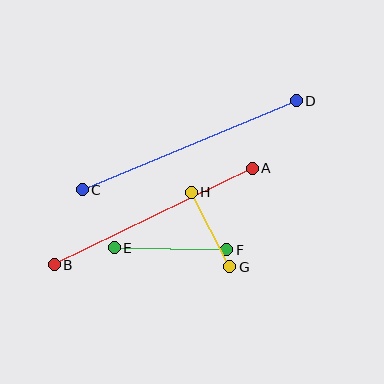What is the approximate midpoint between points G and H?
The midpoint is at approximately (210, 230) pixels.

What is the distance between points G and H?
The distance is approximately 84 pixels.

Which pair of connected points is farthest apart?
Points C and D are farthest apart.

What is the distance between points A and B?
The distance is approximately 220 pixels.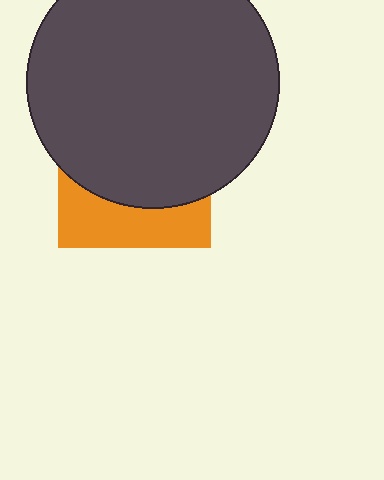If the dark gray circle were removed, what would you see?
You would see the complete orange square.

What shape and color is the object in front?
The object in front is a dark gray circle.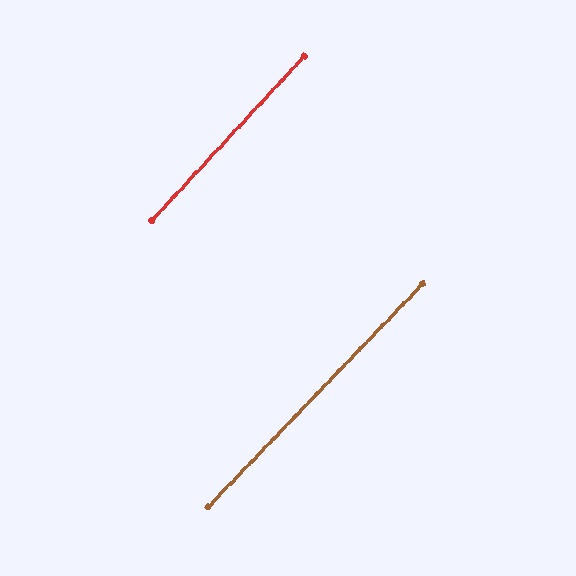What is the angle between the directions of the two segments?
Approximately 1 degree.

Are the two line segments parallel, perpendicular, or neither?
Parallel — their directions differ by only 1.0°.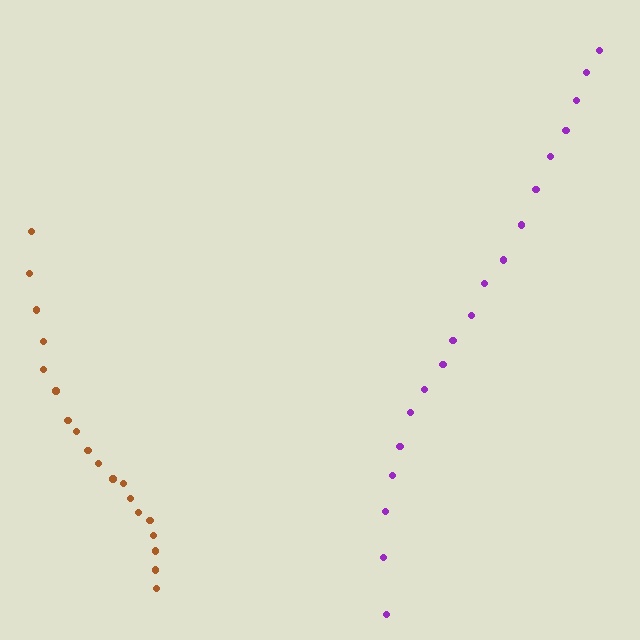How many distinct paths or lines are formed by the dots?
There are 2 distinct paths.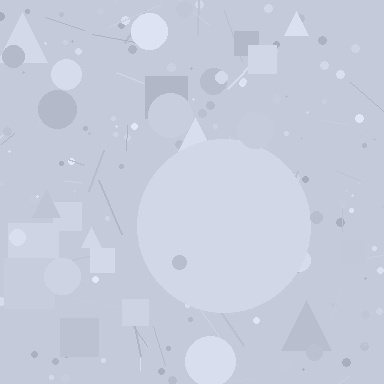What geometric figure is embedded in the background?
A circle is embedded in the background.